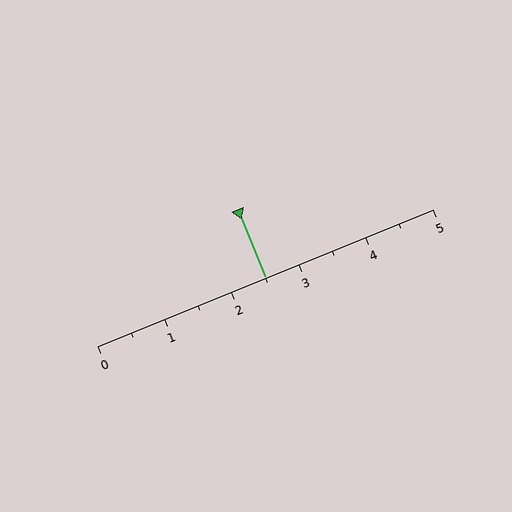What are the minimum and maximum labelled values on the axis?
The axis runs from 0 to 5.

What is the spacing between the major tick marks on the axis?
The major ticks are spaced 1 apart.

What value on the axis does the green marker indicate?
The marker indicates approximately 2.5.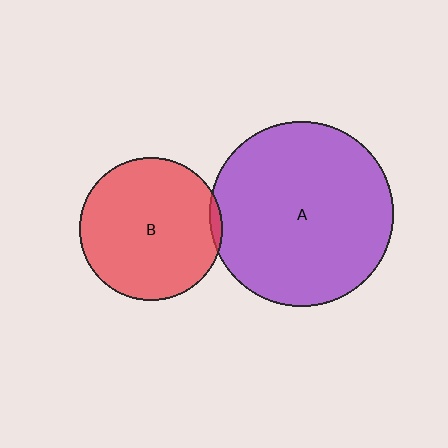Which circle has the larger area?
Circle A (purple).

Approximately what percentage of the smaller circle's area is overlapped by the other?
Approximately 5%.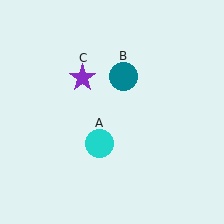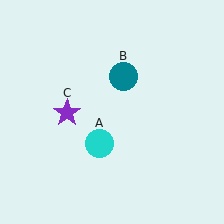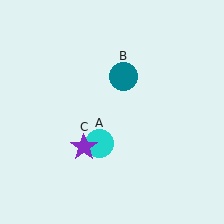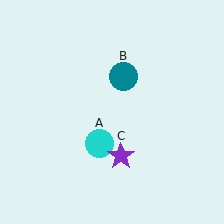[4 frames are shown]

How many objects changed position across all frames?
1 object changed position: purple star (object C).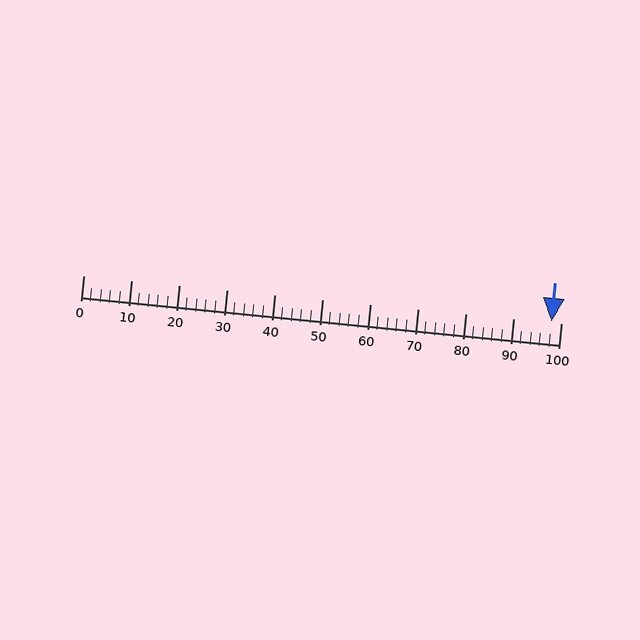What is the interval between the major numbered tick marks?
The major tick marks are spaced 10 units apart.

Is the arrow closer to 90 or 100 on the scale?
The arrow is closer to 100.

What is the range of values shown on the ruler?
The ruler shows values from 0 to 100.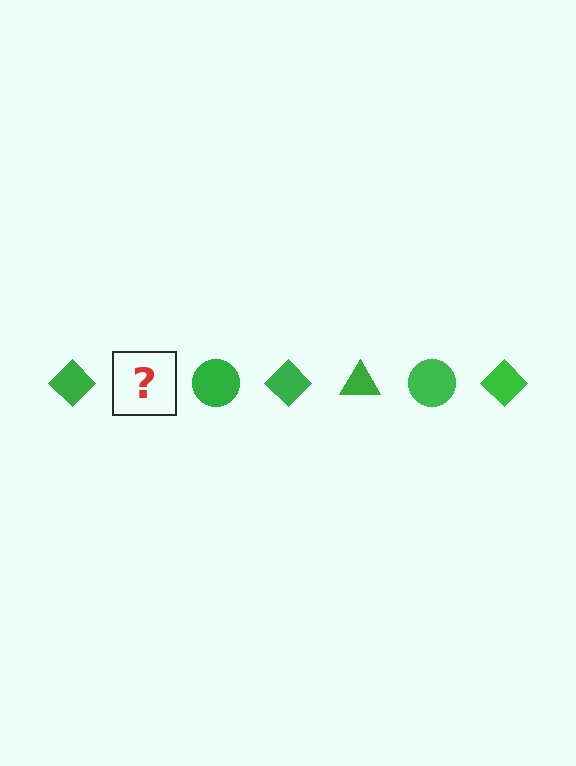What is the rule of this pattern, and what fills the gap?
The rule is that the pattern cycles through diamond, triangle, circle shapes in green. The gap should be filled with a green triangle.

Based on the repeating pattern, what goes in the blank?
The blank should be a green triangle.